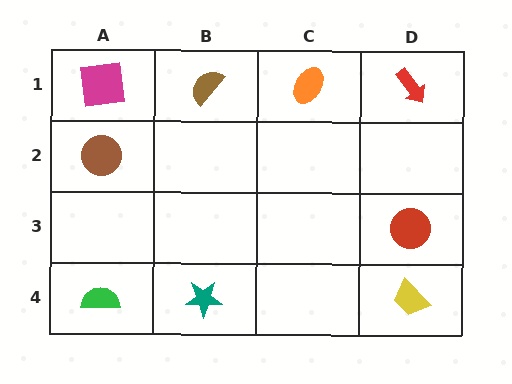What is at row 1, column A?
A magenta square.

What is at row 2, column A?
A brown circle.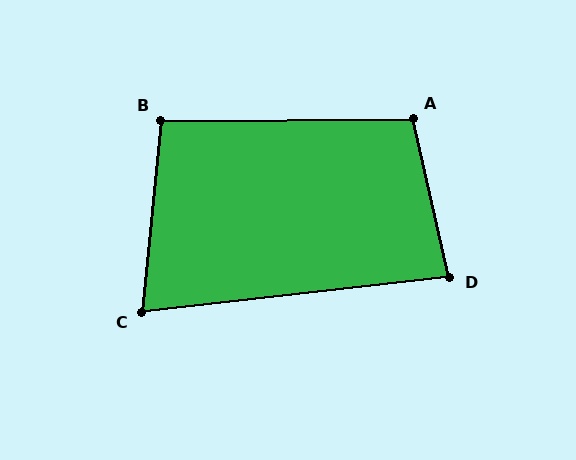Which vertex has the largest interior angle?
A, at approximately 102 degrees.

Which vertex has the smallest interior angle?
C, at approximately 78 degrees.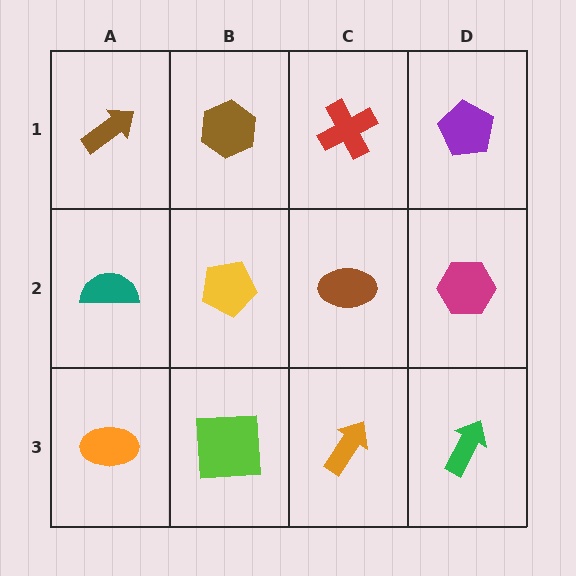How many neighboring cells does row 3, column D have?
2.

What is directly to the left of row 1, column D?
A red cross.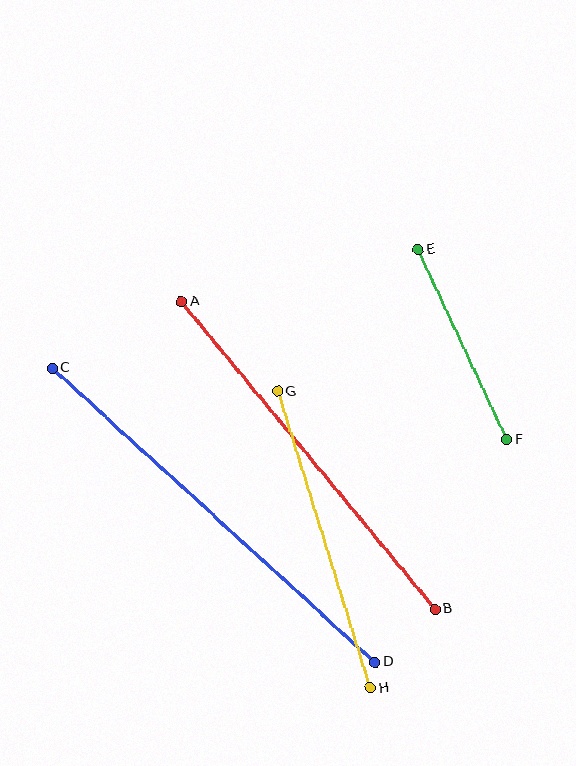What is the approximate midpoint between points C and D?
The midpoint is at approximately (214, 515) pixels.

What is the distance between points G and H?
The distance is approximately 311 pixels.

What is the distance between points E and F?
The distance is approximately 210 pixels.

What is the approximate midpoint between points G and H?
The midpoint is at approximately (324, 540) pixels.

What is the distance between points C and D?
The distance is approximately 436 pixels.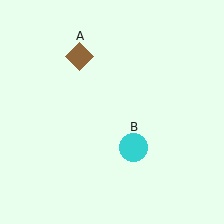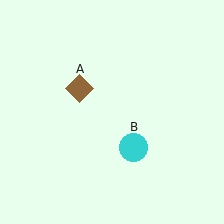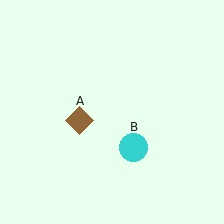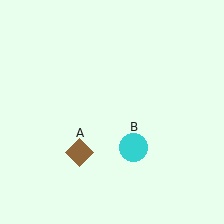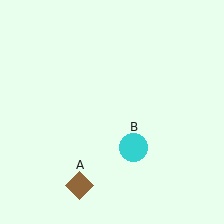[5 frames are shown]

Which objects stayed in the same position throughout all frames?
Cyan circle (object B) remained stationary.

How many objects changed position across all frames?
1 object changed position: brown diamond (object A).